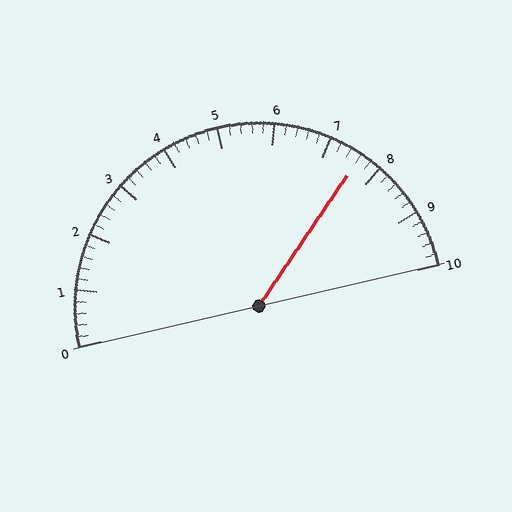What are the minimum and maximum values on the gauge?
The gauge ranges from 0 to 10.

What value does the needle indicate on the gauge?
The needle indicates approximately 7.6.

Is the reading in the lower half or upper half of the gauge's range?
The reading is in the upper half of the range (0 to 10).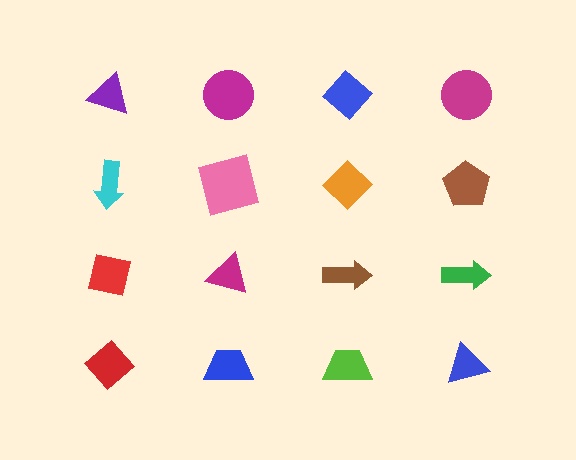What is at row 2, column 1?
A cyan arrow.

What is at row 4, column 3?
A lime trapezoid.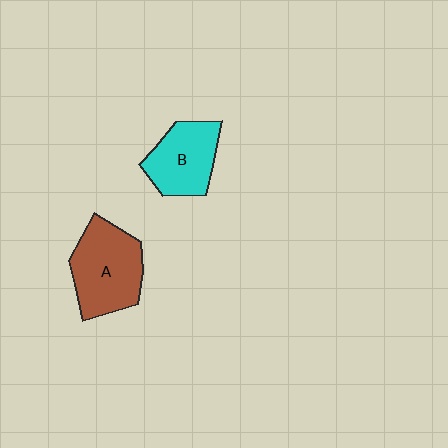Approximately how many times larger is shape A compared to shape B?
Approximately 1.3 times.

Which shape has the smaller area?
Shape B (cyan).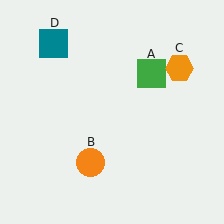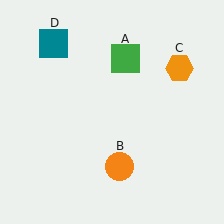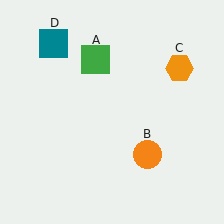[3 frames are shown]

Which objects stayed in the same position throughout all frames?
Orange hexagon (object C) and teal square (object D) remained stationary.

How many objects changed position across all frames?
2 objects changed position: green square (object A), orange circle (object B).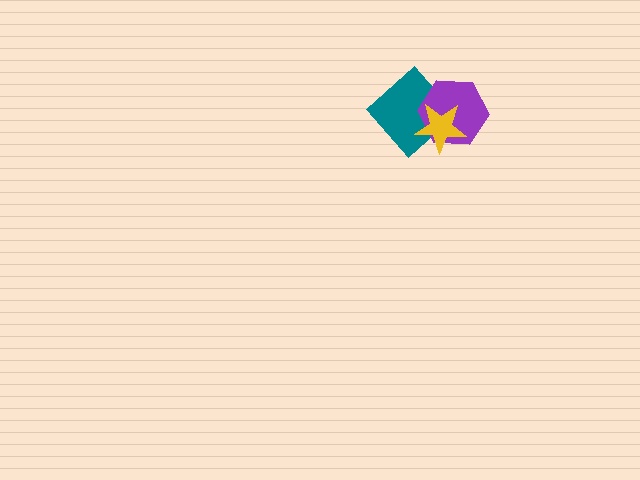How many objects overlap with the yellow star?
2 objects overlap with the yellow star.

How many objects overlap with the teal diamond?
2 objects overlap with the teal diamond.